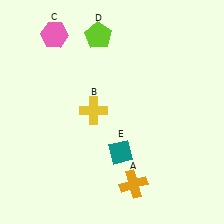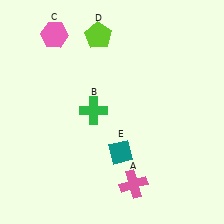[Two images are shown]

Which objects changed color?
A changed from orange to pink. B changed from yellow to green.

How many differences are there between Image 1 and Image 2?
There are 2 differences between the two images.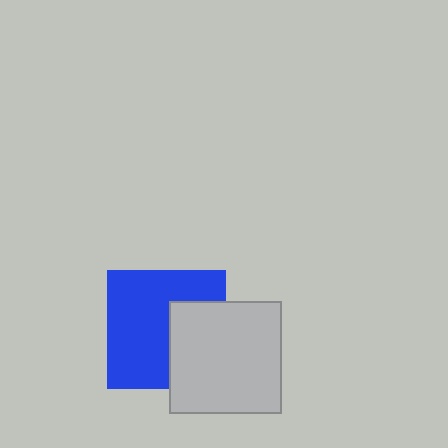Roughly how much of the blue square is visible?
Most of it is visible (roughly 65%).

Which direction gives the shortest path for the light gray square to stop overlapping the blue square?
Moving right gives the shortest separation.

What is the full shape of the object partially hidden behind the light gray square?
The partially hidden object is a blue square.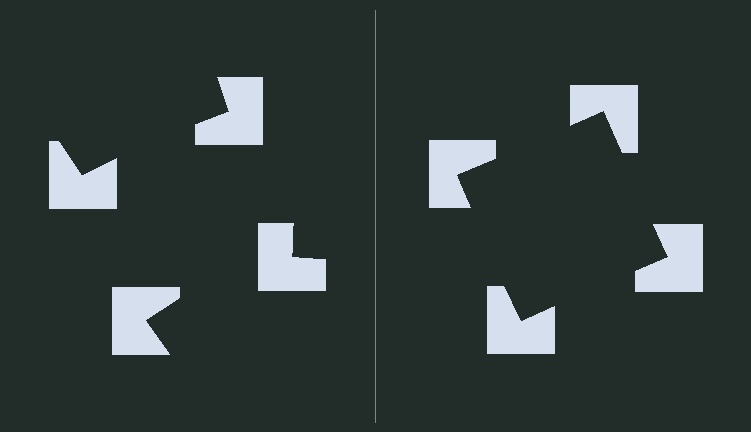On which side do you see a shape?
An illusory square appears on the right side. On the left side the wedge cuts are rotated, so no coherent shape forms.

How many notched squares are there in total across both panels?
8 — 4 on each side.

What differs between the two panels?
The notched squares are positioned identically on both sides; only the wedge orientations differ. On the right they align to a square; on the left they are misaligned.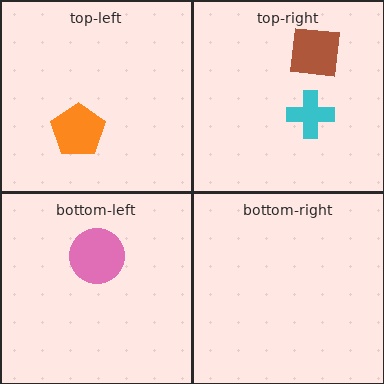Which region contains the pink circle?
The bottom-left region.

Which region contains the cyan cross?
The top-right region.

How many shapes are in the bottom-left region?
1.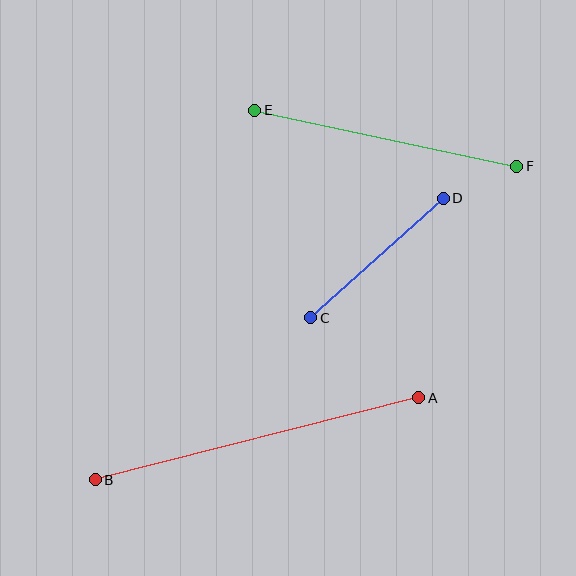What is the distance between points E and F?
The distance is approximately 268 pixels.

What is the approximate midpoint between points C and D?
The midpoint is at approximately (377, 258) pixels.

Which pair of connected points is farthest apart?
Points A and B are farthest apart.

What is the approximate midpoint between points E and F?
The midpoint is at approximately (386, 138) pixels.